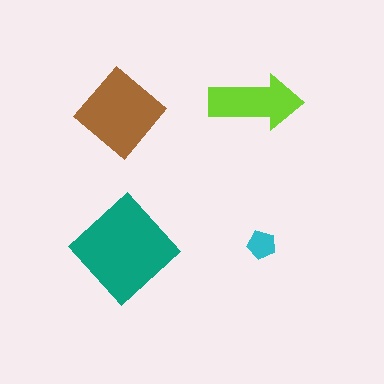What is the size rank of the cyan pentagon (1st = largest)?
4th.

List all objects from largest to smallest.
The teal diamond, the brown diamond, the lime arrow, the cyan pentagon.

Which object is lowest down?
The teal diamond is bottommost.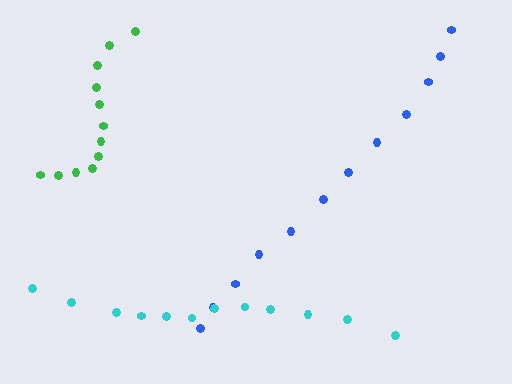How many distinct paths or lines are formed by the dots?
There are 3 distinct paths.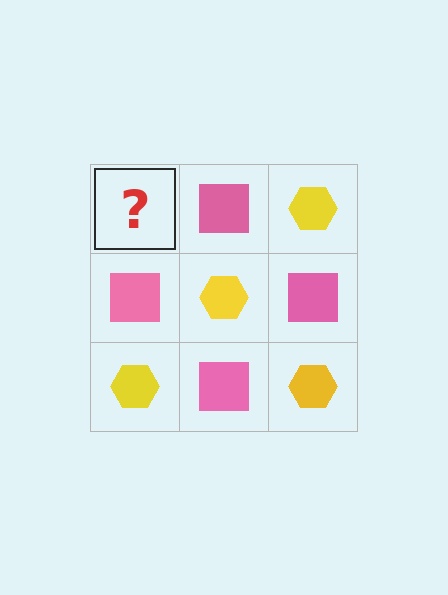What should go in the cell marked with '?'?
The missing cell should contain a yellow hexagon.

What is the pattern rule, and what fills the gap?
The rule is that it alternates yellow hexagon and pink square in a checkerboard pattern. The gap should be filled with a yellow hexagon.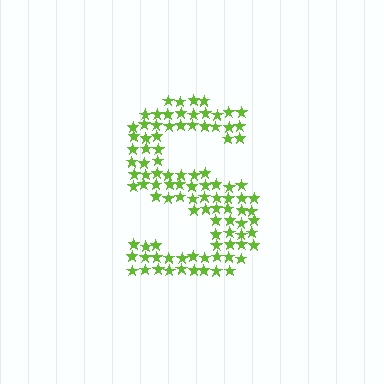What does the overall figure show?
The overall figure shows the letter S.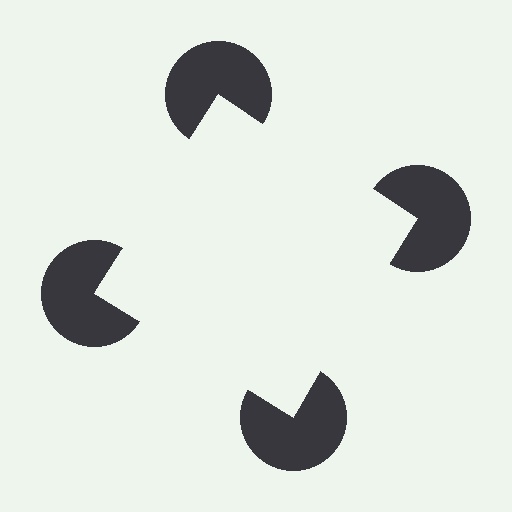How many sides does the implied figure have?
4 sides.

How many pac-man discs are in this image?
There are 4 — one at each vertex of the illusory square.